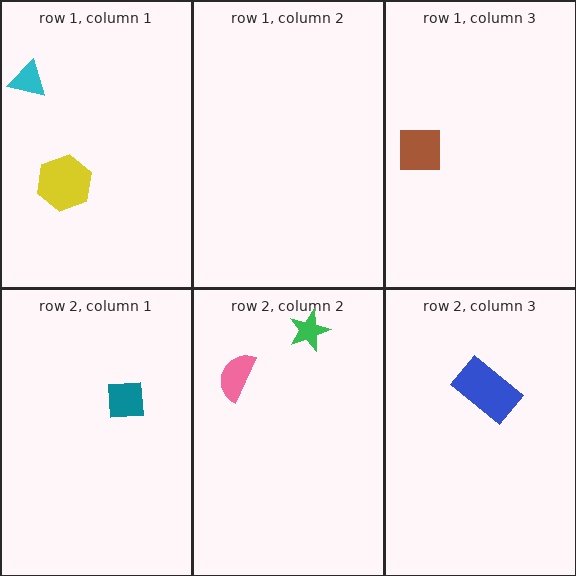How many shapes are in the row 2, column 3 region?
1.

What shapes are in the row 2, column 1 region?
The teal square.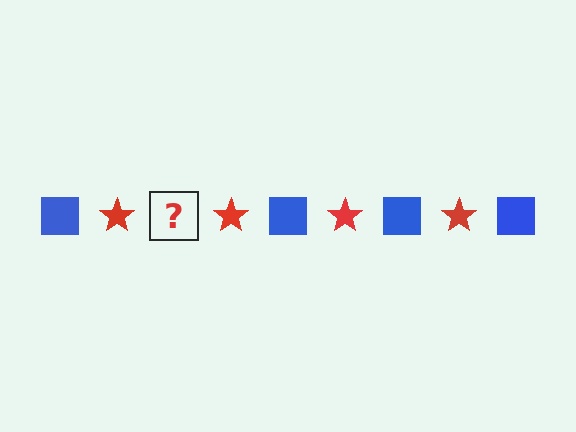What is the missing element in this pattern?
The missing element is a blue square.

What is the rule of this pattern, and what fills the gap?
The rule is that the pattern alternates between blue square and red star. The gap should be filled with a blue square.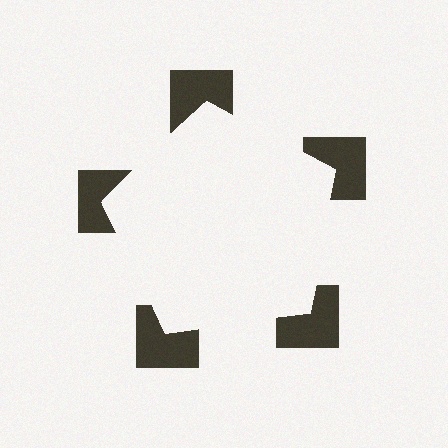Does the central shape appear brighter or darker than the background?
It typically appears slightly brighter than the background, even though no actual brightness change is drawn.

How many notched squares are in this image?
There are 5 — one at each vertex of the illusory pentagon.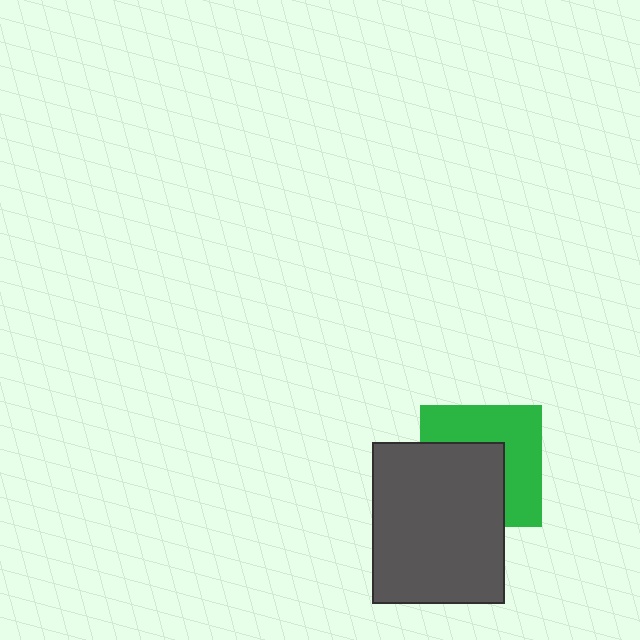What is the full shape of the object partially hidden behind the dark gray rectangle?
The partially hidden object is a green square.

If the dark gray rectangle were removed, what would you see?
You would see the complete green square.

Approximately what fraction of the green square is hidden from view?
Roughly 50% of the green square is hidden behind the dark gray rectangle.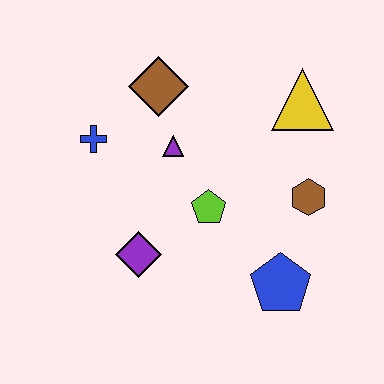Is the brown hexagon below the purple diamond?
No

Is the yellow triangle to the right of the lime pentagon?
Yes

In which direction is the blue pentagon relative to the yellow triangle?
The blue pentagon is below the yellow triangle.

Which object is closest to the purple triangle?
The brown diamond is closest to the purple triangle.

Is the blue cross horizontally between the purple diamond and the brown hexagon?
No